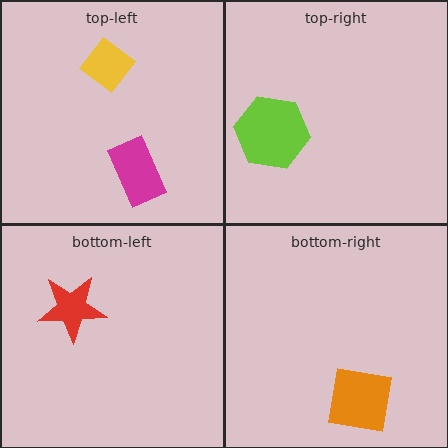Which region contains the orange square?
The bottom-right region.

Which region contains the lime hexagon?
The top-right region.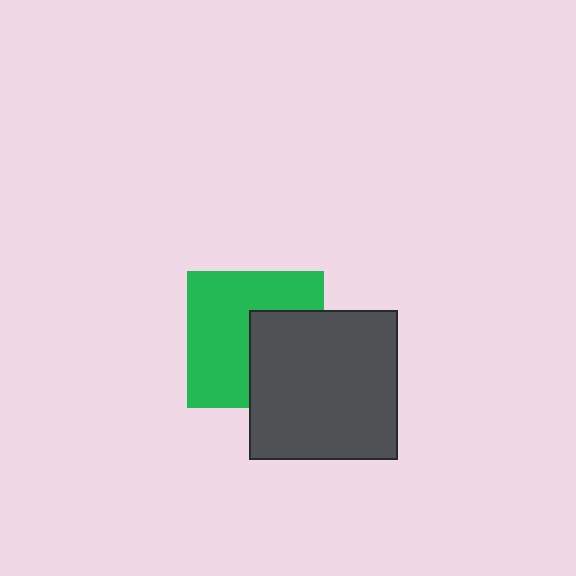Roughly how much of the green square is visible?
About half of it is visible (roughly 61%).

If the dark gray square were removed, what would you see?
You would see the complete green square.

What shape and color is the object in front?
The object in front is a dark gray square.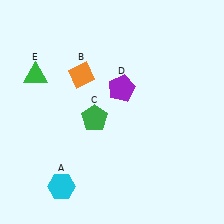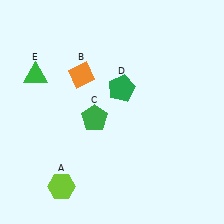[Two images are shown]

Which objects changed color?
A changed from cyan to lime. D changed from purple to green.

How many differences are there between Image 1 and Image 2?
There are 2 differences between the two images.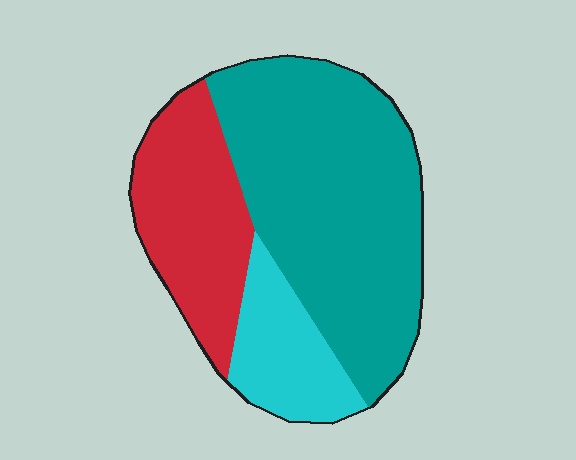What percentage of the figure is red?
Red takes up about one quarter (1/4) of the figure.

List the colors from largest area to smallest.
From largest to smallest: teal, red, cyan.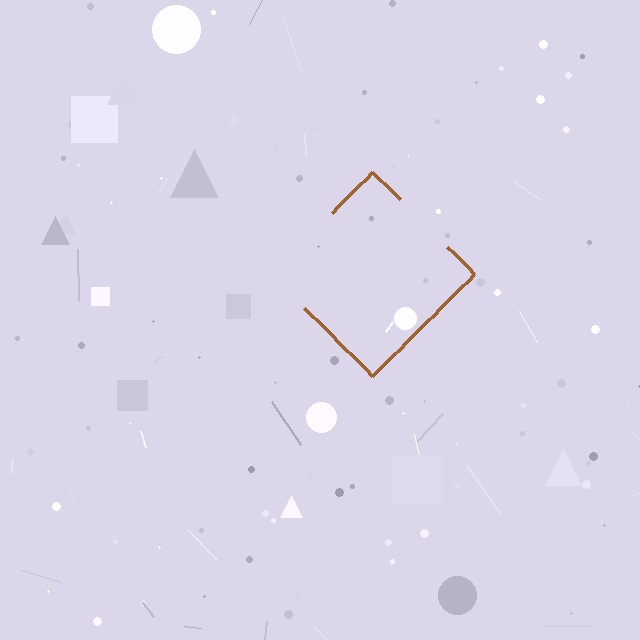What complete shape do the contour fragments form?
The contour fragments form a diamond.